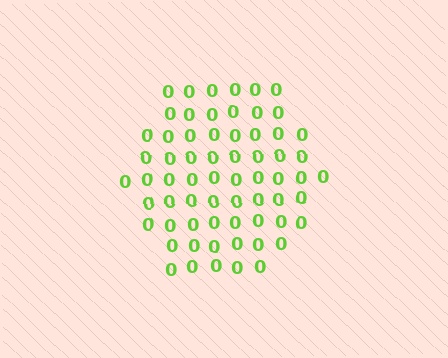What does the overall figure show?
The overall figure shows a hexagon.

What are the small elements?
The small elements are digit 0's.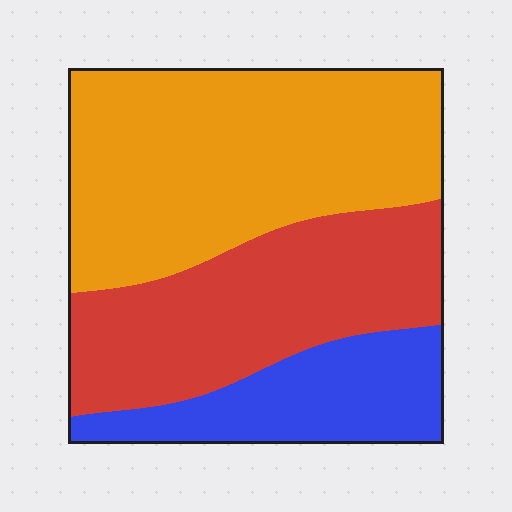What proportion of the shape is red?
Red covers 34% of the shape.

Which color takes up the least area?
Blue, at roughly 20%.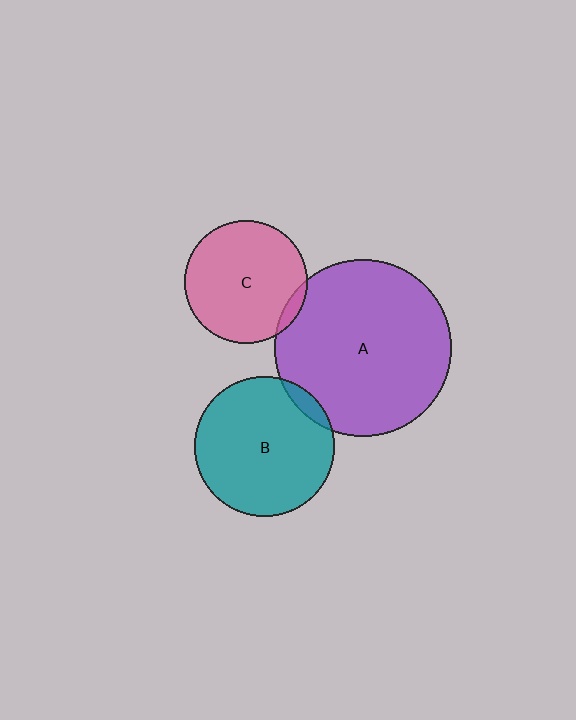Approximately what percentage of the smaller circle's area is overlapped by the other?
Approximately 5%.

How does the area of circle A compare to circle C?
Approximately 2.1 times.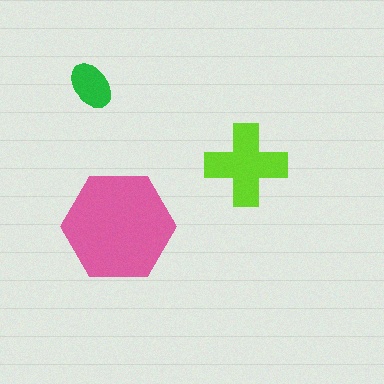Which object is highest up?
The green ellipse is topmost.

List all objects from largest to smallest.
The pink hexagon, the lime cross, the green ellipse.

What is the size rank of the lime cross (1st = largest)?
2nd.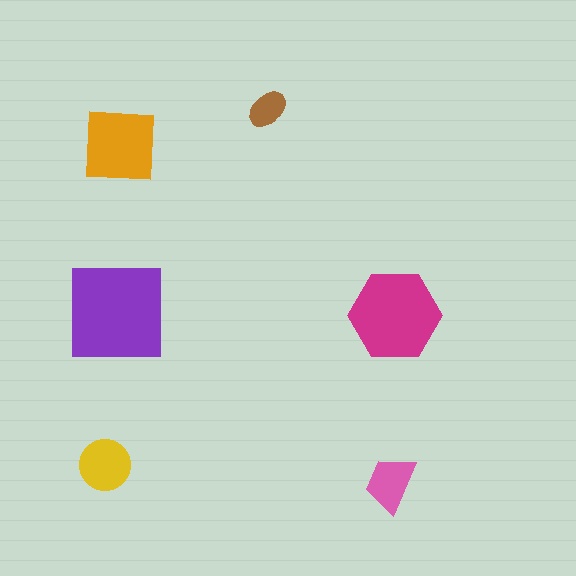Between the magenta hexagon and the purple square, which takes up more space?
The purple square.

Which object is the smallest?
The brown ellipse.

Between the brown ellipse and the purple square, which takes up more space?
The purple square.